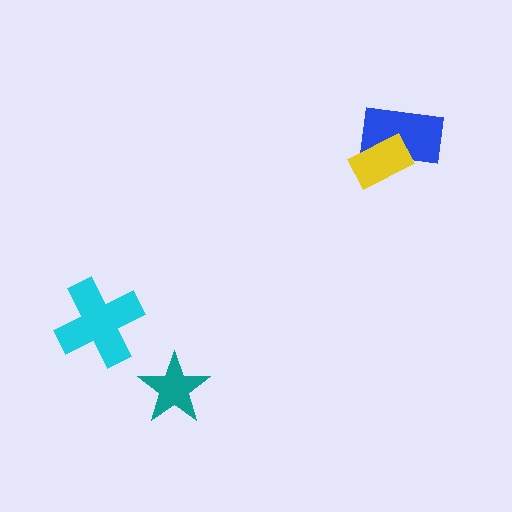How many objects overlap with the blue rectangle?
1 object overlaps with the blue rectangle.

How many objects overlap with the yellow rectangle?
1 object overlaps with the yellow rectangle.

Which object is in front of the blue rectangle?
The yellow rectangle is in front of the blue rectangle.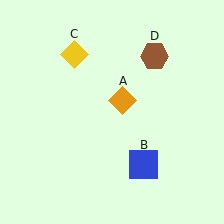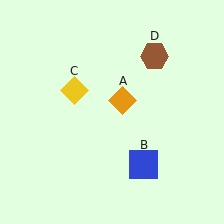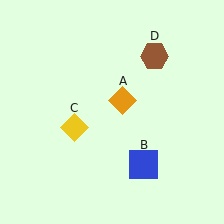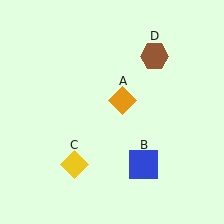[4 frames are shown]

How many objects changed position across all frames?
1 object changed position: yellow diamond (object C).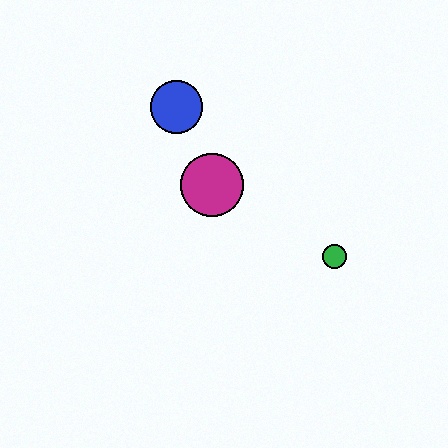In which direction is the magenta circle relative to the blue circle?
The magenta circle is below the blue circle.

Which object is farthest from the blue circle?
The green circle is farthest from the blue circle.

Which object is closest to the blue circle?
The magenta circle is closest to the blue circle.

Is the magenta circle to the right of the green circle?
No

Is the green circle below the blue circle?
Yes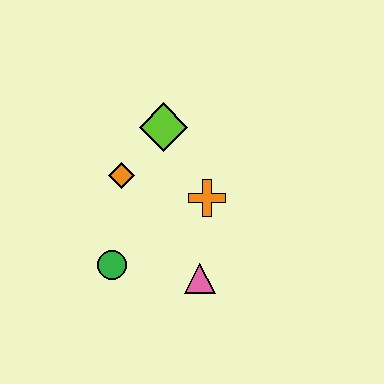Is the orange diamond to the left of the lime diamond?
Yes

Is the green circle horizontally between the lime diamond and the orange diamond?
No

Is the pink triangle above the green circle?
No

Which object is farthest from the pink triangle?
The lime diamond is farthest from the pink triangle.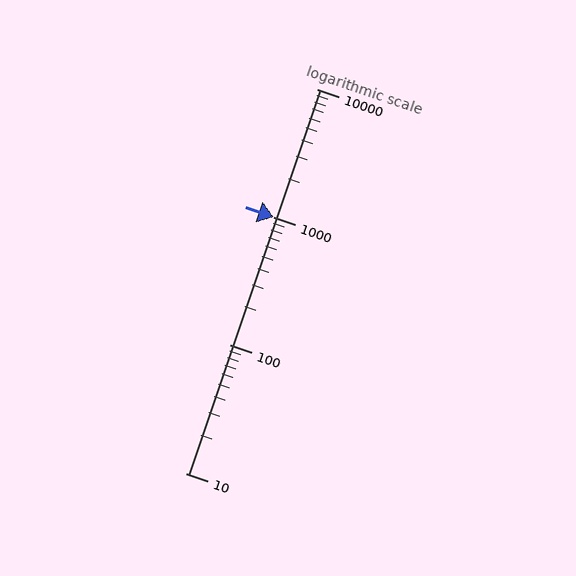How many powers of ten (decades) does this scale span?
The scale spans 3 decades, from 10 to 10000.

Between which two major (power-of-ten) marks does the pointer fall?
The pointer is between 1000 and 10000.